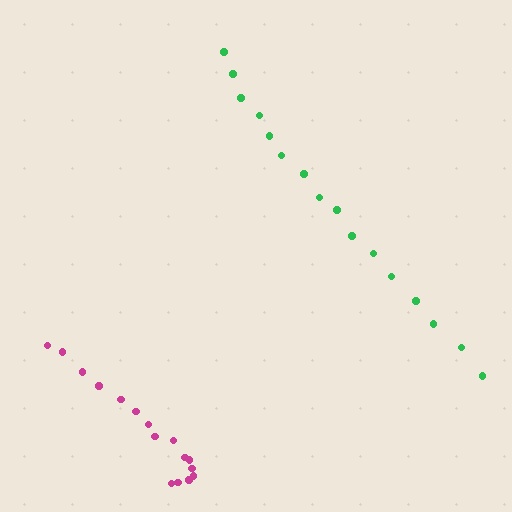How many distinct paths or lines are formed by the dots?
There are 2 distinct paths.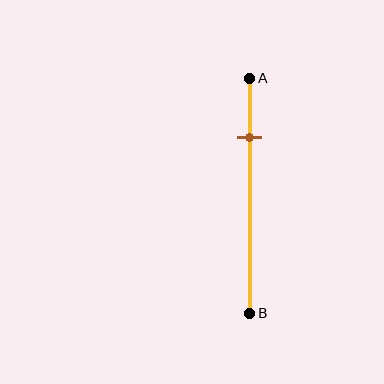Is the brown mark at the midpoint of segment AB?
No, the mark is at about 25% from A, not at the 50% midpoint.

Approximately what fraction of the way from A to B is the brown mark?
The brown mark is approximately 25% of the way from A to B.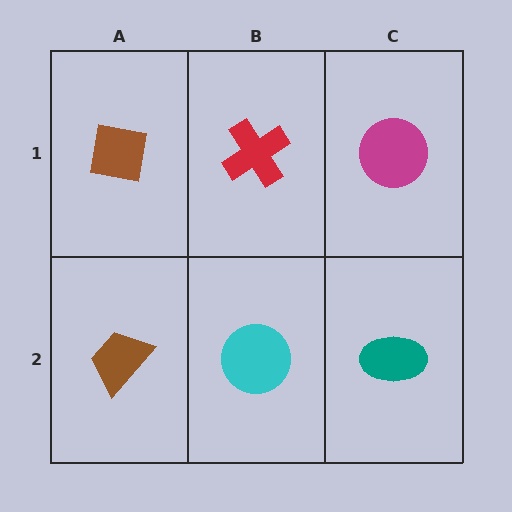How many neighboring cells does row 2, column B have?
3.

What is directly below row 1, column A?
A brown trapezoid.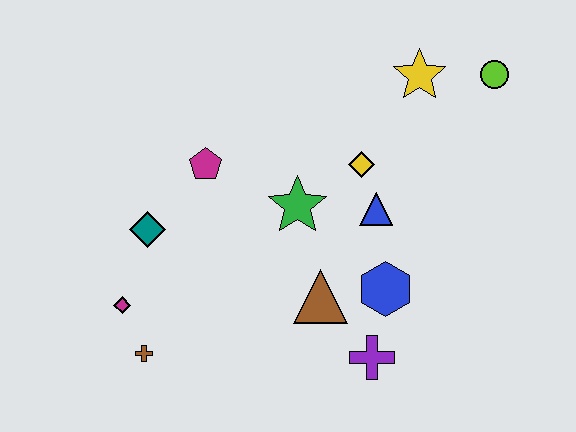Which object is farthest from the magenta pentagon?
The lime circle is farthest from the magenta pentagon.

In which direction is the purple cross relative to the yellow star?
The purple cross is below the yellow star.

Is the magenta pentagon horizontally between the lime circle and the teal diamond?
Yes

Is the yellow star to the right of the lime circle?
No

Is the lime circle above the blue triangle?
Yes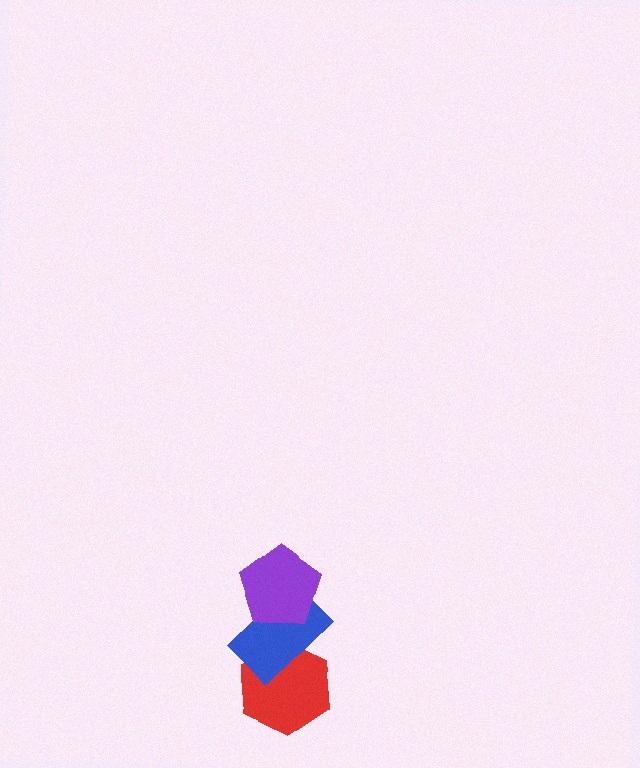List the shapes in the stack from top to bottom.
From top to bottom: the purple pentagon, the blue rectangle, the red hexagon.